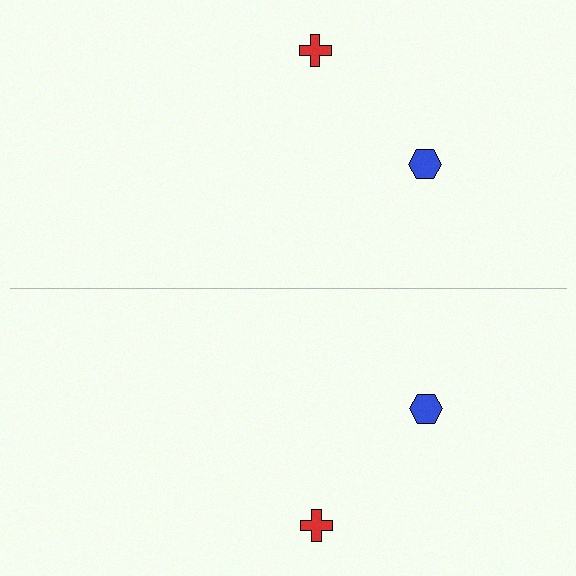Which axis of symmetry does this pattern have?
The pattern has a horizontal axis of symmetry running through the center of the image.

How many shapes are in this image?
There are 4 shapes in this image.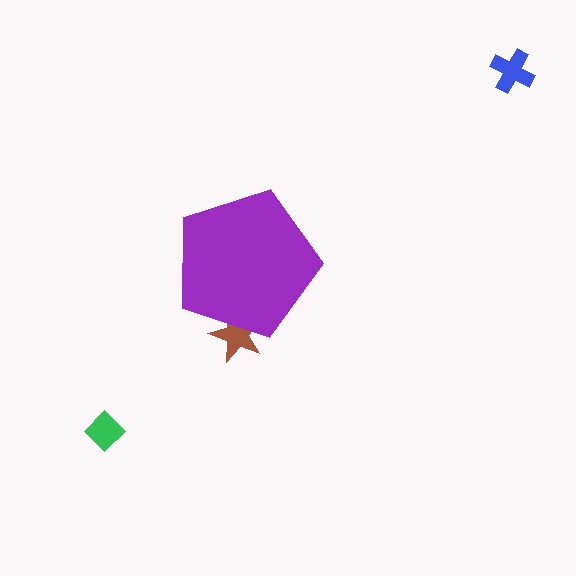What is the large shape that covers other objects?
A purple pentagon.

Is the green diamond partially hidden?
No, the green diamond is fully visible.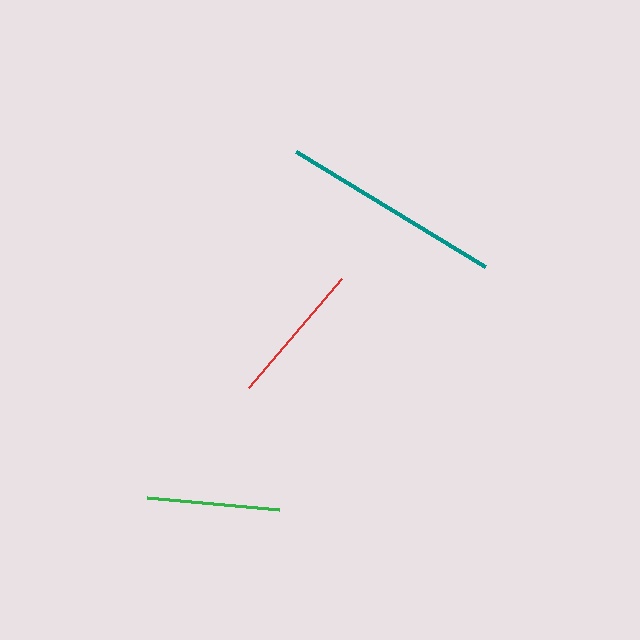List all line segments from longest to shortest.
From longest to shortest: teal, red, green.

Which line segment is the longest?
The teal line is the longest at approximately 221 pixels.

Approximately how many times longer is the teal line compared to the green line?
The teal line is approximately 1.7 times the length of the green line.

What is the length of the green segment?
The green segment is approximately 132 pixels long.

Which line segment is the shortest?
The green line is the shortest at approximately 132 pixels.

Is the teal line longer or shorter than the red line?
The teal line is longer than the red line.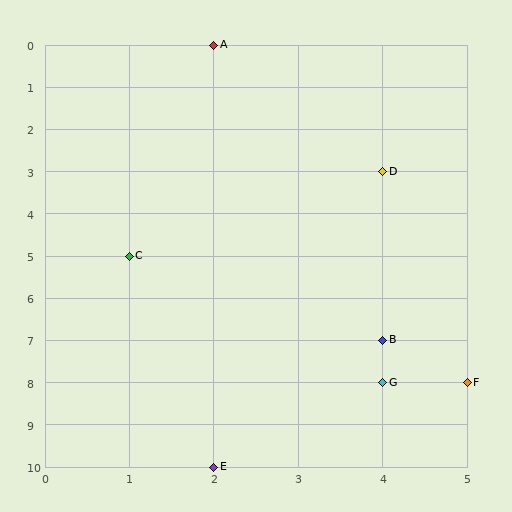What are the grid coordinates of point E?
Point E is at grid coordinates (2, 10).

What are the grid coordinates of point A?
Point A is at grid coordinates (2, 0).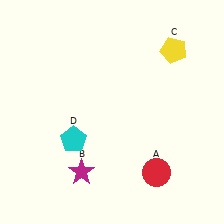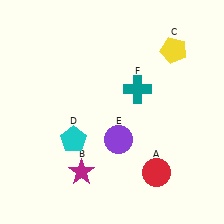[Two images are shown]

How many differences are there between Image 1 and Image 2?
There are 2 differences between the two images.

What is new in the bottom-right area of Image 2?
A purple circle (E) was added in the bottom-right area of Image 2.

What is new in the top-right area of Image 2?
A teal cross (F) was added in the top-right area of Image 2.